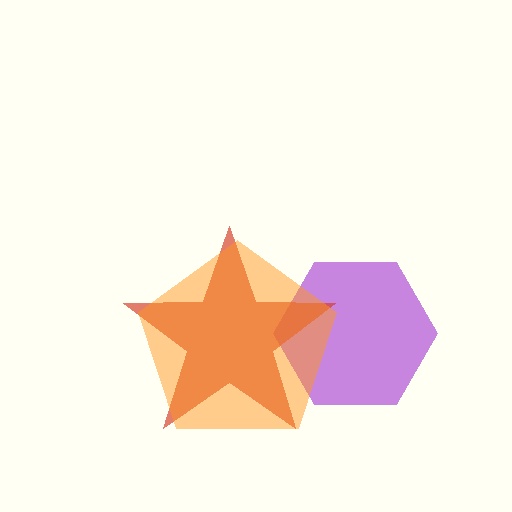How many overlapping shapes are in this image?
There are 3 overlapping shapes in the image.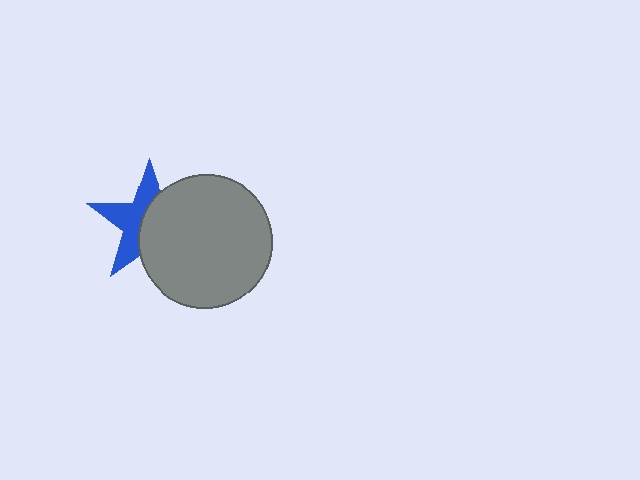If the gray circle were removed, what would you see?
You would see the complete blue star.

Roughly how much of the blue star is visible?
About half of it is visible (roughly 47%).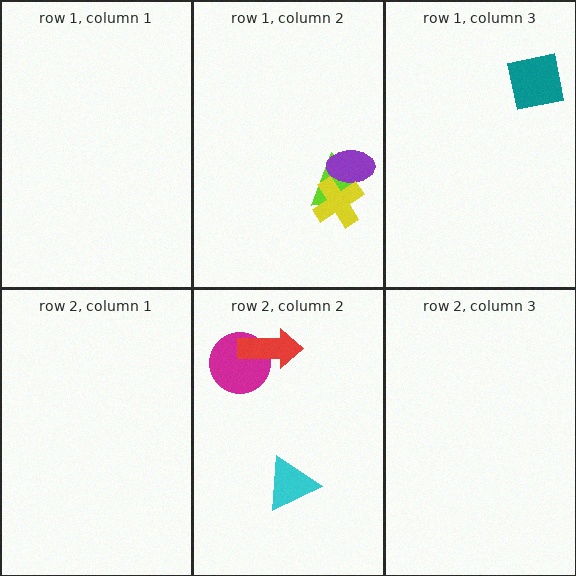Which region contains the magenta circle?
The row 2, column 2 region.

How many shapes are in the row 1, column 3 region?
1.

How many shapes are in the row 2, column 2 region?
3.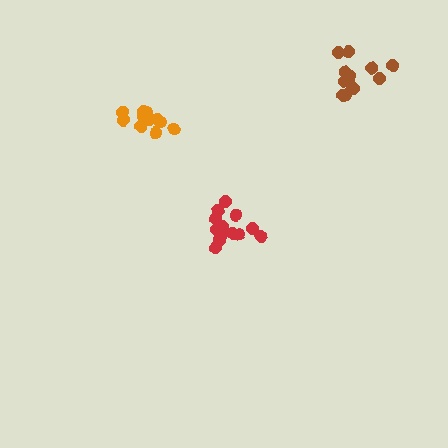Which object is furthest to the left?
The orange cluster is leftmost.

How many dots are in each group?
Group 1: 11 dots, Group 2: 14 dots, Group 3: 12 dots (37 total).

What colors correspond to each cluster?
The clusters are colored: orange, red, brown.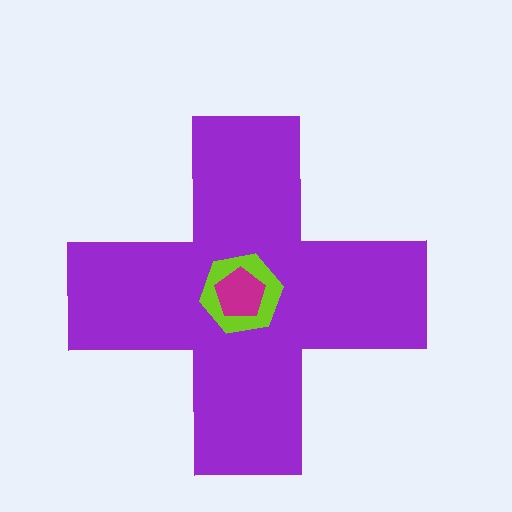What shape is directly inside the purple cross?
The lime hexagon.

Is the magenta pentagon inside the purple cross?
Yes.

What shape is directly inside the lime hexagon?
The magenta pentagon.